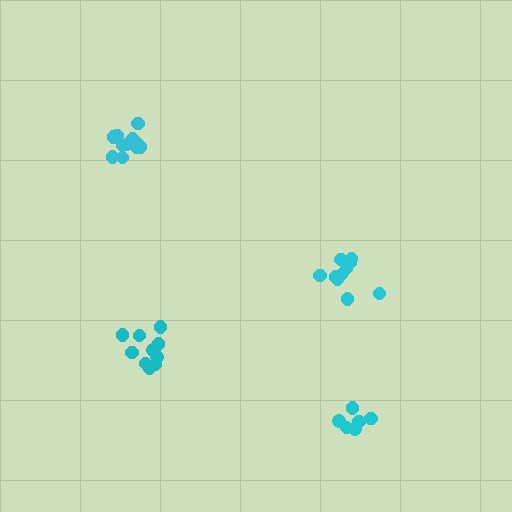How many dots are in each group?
Group 1: 11 dots, Group 2: 6 dots, Group 3: 11 dots, Group 4: 10 dots (38 total).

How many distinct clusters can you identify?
There are 4 distinct clusters.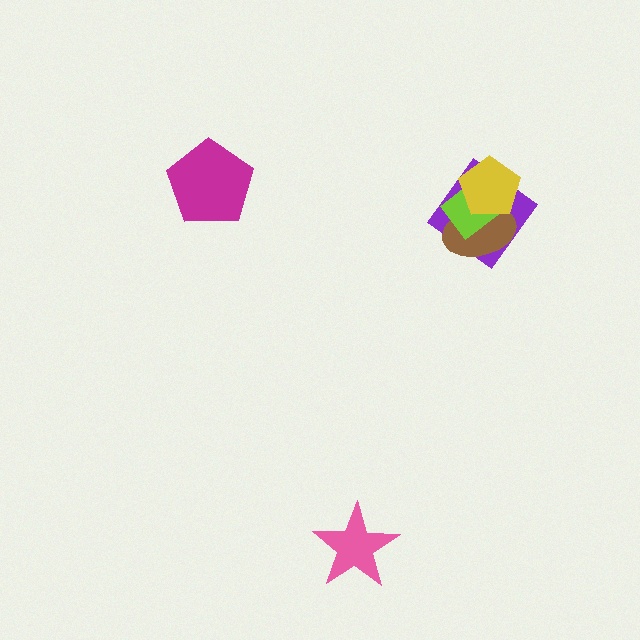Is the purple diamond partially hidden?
Yes, it is partially covered by another shape.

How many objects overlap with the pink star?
0 objects overlap with the pink star.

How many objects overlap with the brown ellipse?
3 objects overlap with the brown ellipse.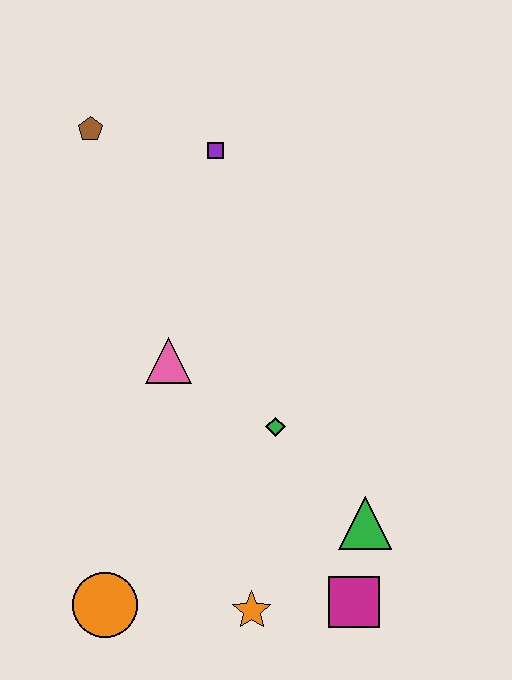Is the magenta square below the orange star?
No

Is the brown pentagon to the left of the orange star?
Yes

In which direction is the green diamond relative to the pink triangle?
The green diamond is to the right of the pink triangle.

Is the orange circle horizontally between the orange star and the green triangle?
No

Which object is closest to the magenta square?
The green triangle is closest to the magenta square.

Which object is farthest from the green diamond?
The brown pentagon is farthest from the green diamond.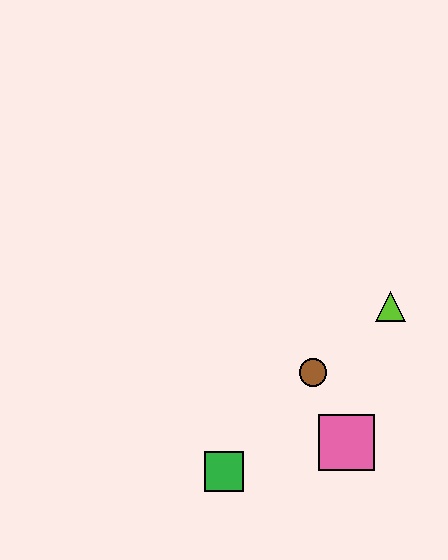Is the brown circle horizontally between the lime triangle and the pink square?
No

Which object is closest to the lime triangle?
The brown circle is closest to the lime triangle.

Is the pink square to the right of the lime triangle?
No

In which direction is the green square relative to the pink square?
The green square is to the left of the pink square.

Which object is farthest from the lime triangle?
The green square is farthest from the lime triangle.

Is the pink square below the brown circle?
Yes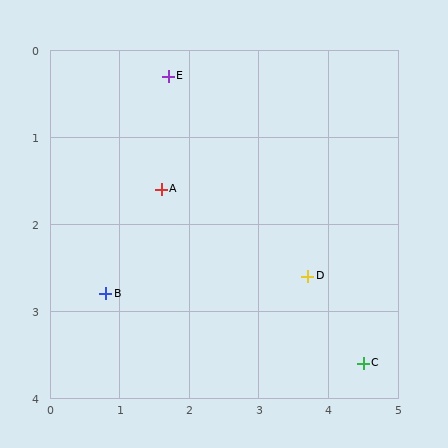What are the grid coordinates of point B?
Point B is at approximately (0.8, 2.8).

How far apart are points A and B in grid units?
Points A and B are about 1.4 grid units apart.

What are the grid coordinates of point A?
Point A is at approximately (1.6, 1.6).